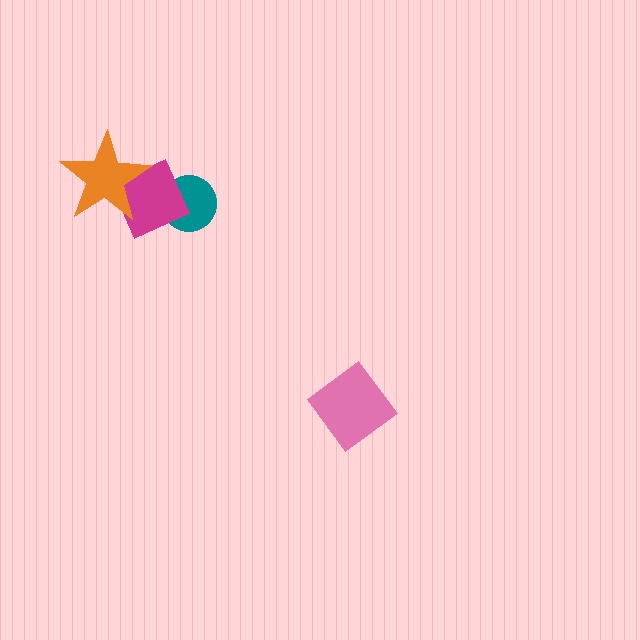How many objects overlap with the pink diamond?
0 objects overlap with the pink diamond.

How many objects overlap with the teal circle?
1 object overlaps with the teal circle.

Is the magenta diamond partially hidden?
Yes, it is partially covered by another shape.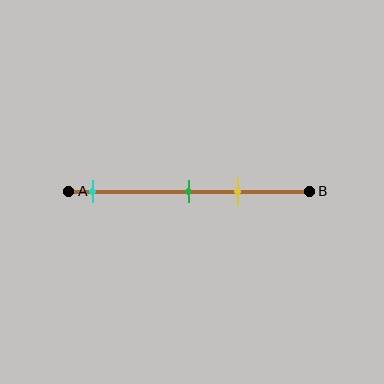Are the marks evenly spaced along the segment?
No, the marks are not evenly spaced.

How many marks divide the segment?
There are 3 marks dividing the segment.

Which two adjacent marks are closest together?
The green and yellow marks are the closest adjacent pair.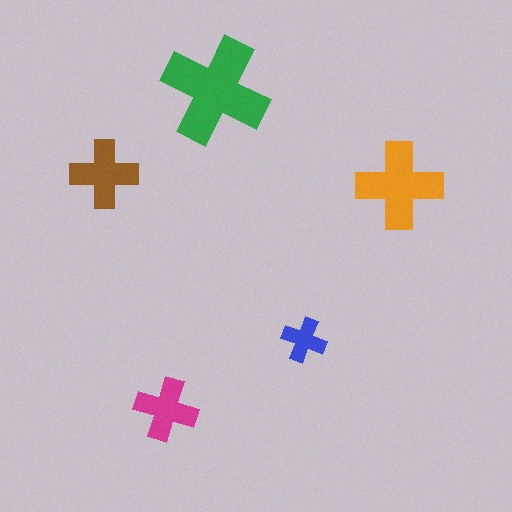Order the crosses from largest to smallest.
the green one, the orange one, the brown one, the magenta one, the blue one.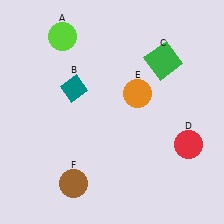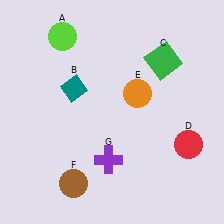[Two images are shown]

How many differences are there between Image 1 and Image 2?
There is 1 difference between the two images.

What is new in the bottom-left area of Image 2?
A purple cross (G) was added in the bottom-left area of Image 2.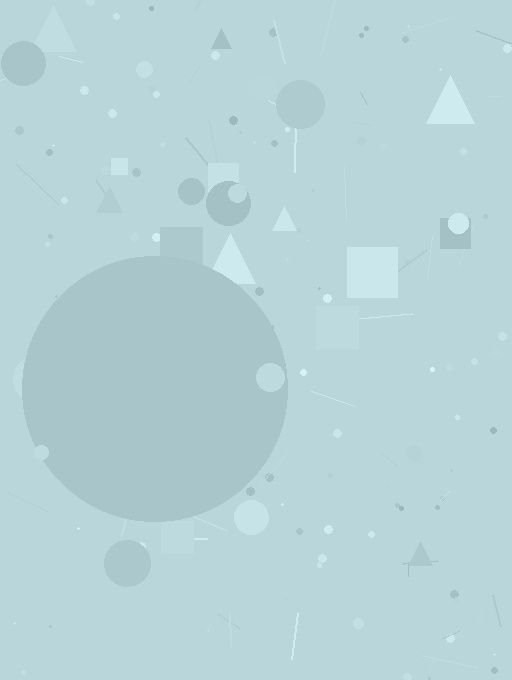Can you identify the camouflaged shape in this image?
The camouflaged shape is a circle.